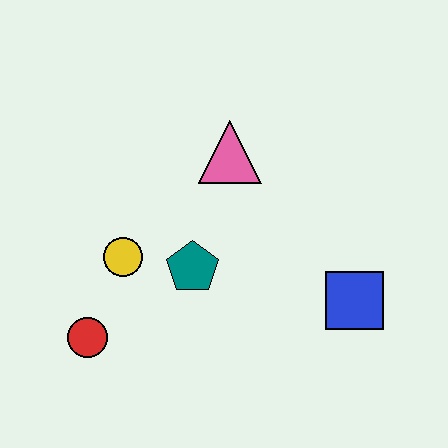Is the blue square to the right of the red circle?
Yes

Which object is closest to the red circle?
The yellow circle is closest to the red circle.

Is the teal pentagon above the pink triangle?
No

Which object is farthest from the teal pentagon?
The blue square is farthest from the teal pentagon.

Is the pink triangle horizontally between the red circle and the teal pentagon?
No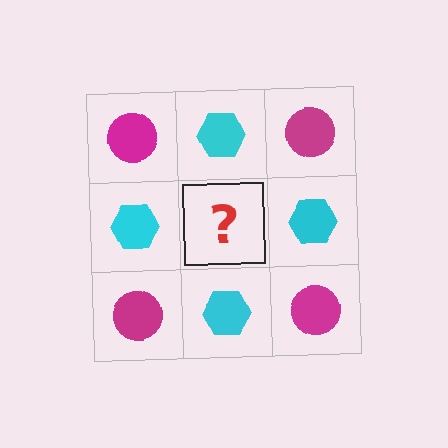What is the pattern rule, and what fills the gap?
The rule is that it alternates magenta circle and cyan hexagon in a checkerboard pattern. The gap should be filled with a magenta circle.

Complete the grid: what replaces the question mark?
The question mark should be replaced with a magenta circle.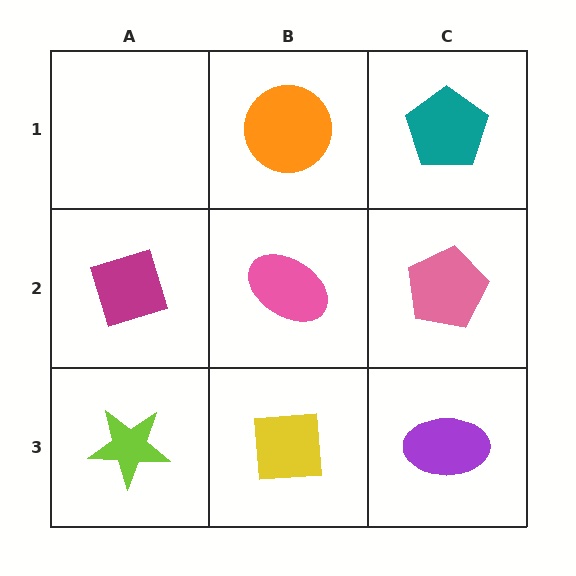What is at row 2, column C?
A pink pentagon.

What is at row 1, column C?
A teal pentagon.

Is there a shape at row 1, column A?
No, that cell is empty.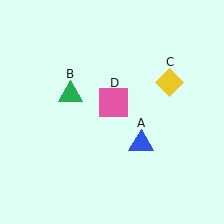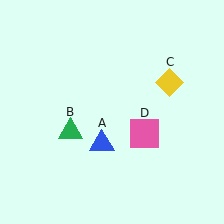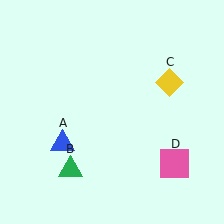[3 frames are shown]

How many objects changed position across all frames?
3 objects changed position: blue triangle (object A), green triangle (object B), pink square (object D).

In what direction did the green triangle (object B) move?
The green triangle (object B) moved down.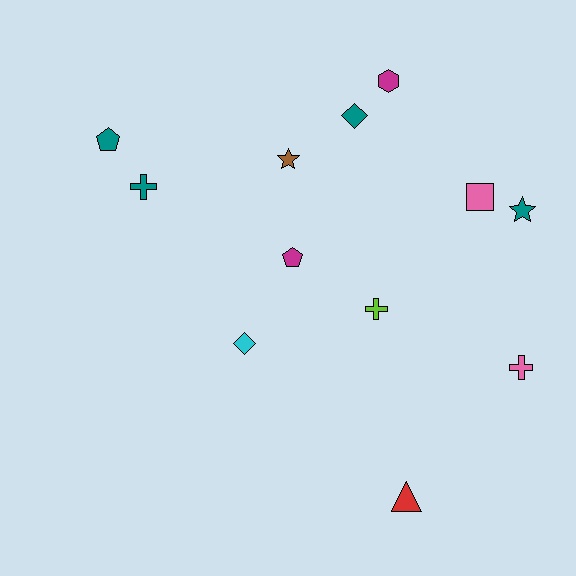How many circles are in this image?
There are no circles.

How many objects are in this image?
There are 12 objects.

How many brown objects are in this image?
There is 1 brown object.